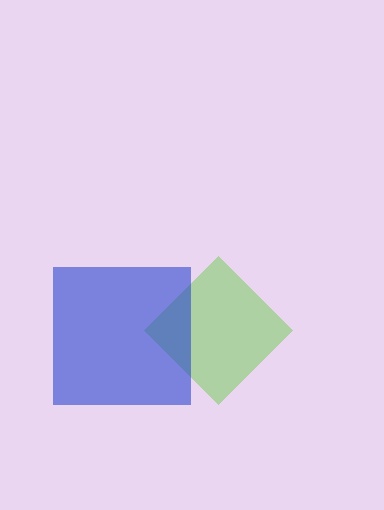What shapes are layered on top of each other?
The layered shapes are: a lime diamond, a blue square.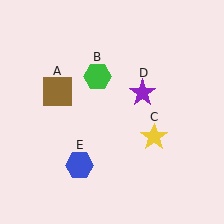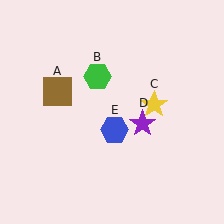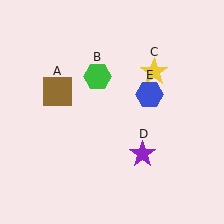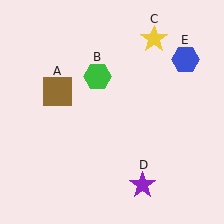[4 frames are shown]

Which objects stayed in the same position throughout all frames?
Brown square (object A) and green hexagon (object B) remained stationary.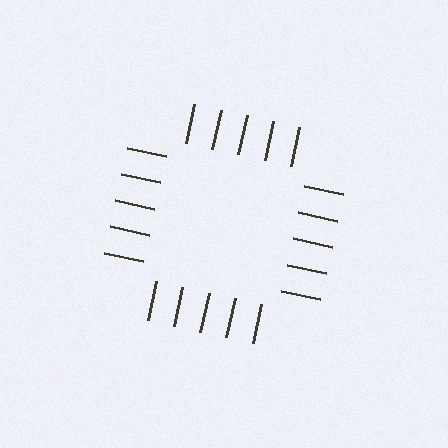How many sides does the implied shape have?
4 sides — the line-ends trace a square.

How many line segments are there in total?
20 — 5 along each of the 4 edges.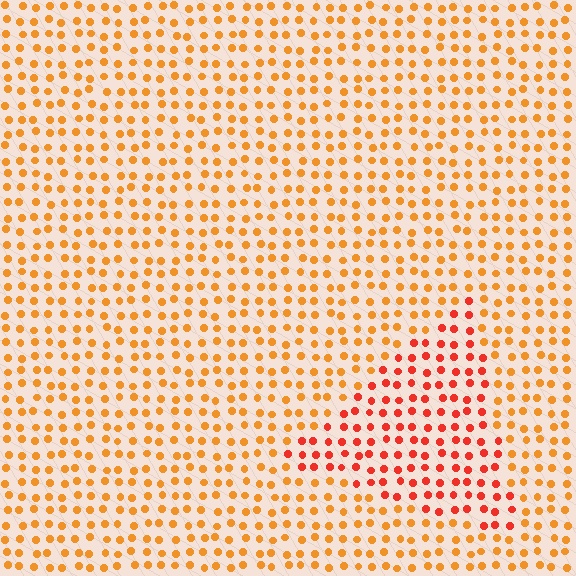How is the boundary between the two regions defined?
The boundary is defined purely by a slight shift in hue (about 30 degrees). Spacing, size, and orientation are identical on both sides.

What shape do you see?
I see a triangle.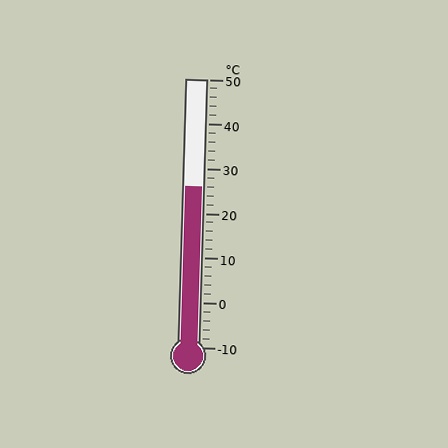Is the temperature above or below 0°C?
The temperature is above 0°C.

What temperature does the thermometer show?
The thermometer shows approximately 26°C.